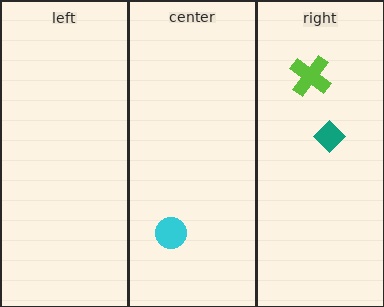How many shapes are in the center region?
1.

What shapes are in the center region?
The cyan circle.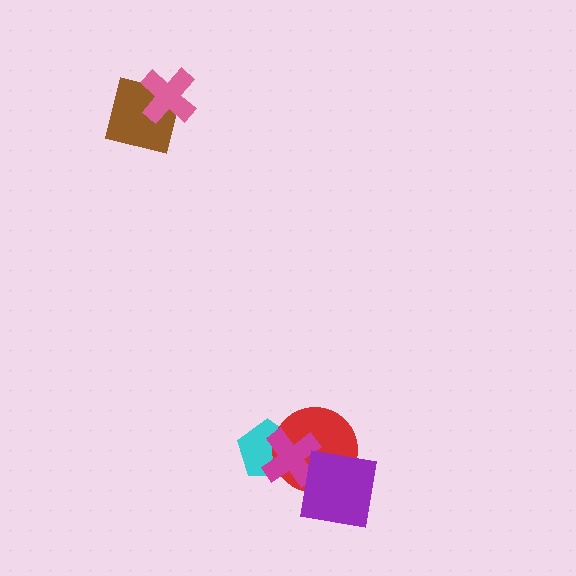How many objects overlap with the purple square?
2 objects overlap with the purple square.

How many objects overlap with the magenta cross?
3 objects overlap with the magenta cross.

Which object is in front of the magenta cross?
The purple square is in front of the magenta cross.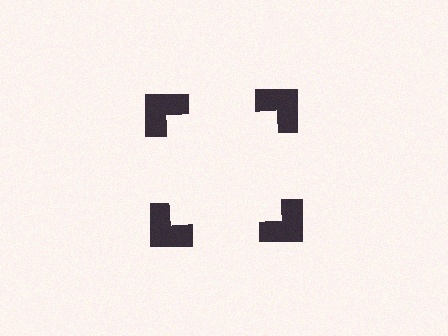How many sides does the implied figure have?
4 sides.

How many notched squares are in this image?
There are 4 — one at each vertex of the illusory square.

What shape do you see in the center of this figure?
An illusory square — its edges are inferred from the aligned wedge cuts in the notched squares, not physically drawn.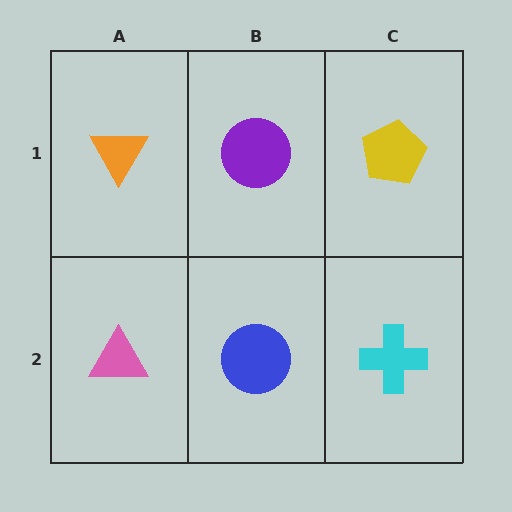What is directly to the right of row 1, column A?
A purple circle.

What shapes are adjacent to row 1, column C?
A cyan cross (row 2, column C), a purple circle (row 1, column B).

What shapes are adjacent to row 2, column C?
A yellow pentagon (row 1, column C), a blue circle (row 2, column B).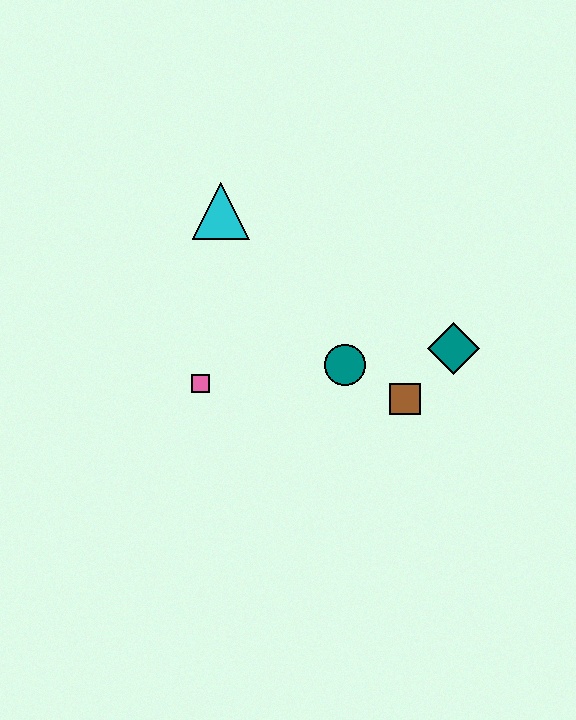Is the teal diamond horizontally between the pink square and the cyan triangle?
No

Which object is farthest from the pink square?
The teal diamond is farthest from the pink square.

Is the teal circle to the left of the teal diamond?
Yes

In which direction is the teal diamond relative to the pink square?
The teal diamond is to the right of the pink square.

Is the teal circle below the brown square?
No